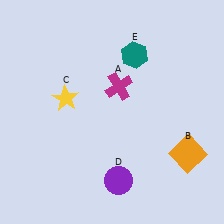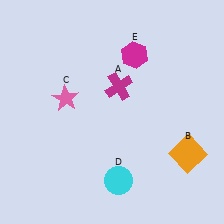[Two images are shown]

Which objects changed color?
C changed from yellow to pink. D changed from purple to cyan. E changed from teal to magenta.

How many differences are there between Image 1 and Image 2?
There are 3 differences between the two images.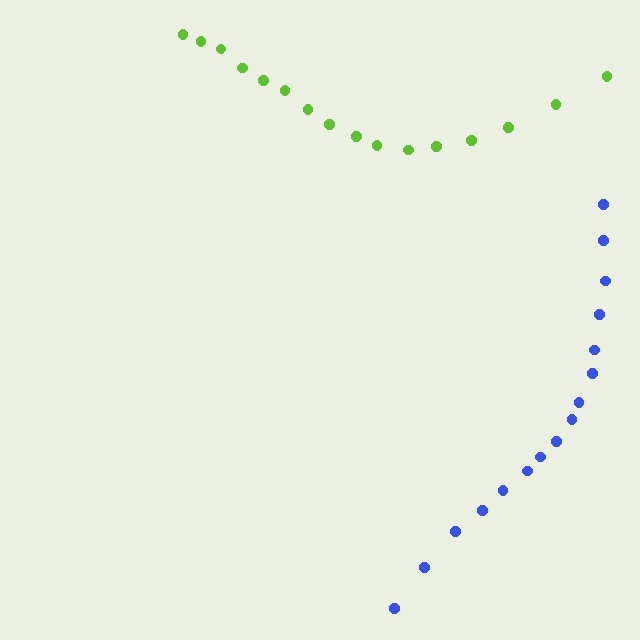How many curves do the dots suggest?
There are 2 distinct paths.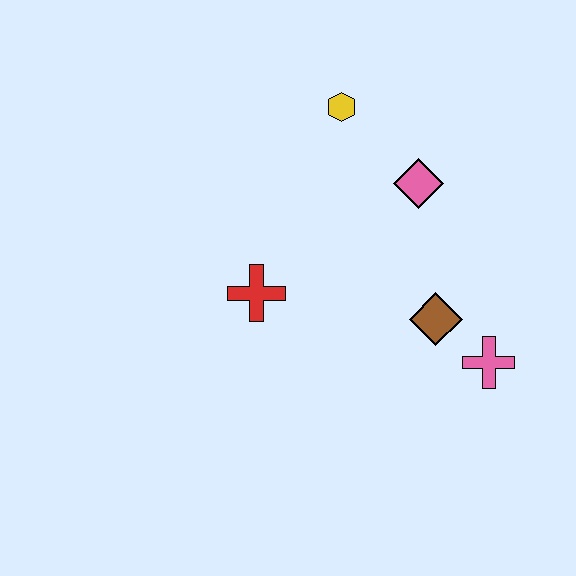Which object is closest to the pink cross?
The brown diamond is closest to the pink cross.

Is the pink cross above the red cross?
No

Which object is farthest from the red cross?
The pink cross is farthest from the red cross.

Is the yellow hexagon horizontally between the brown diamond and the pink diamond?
No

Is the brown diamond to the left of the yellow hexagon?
No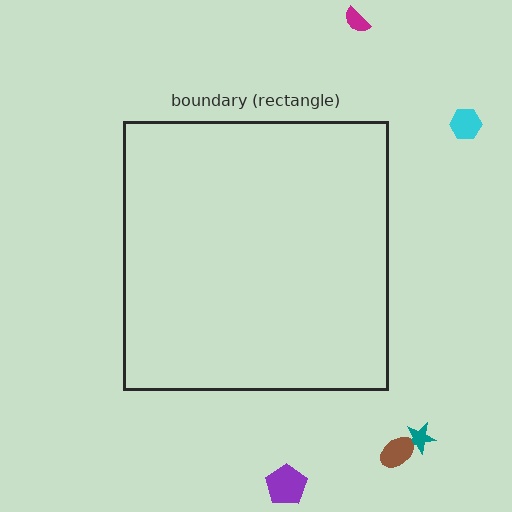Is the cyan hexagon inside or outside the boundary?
Outside.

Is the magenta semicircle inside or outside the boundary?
Outside.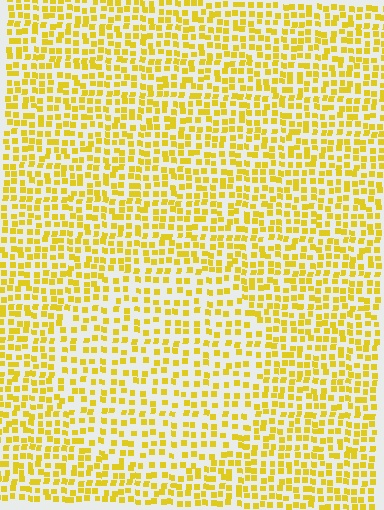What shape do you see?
I see a circle.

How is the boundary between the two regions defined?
The boundary is defined by a change in element density (approximately 1.5x ratio). All elements are the same color, size, and shape.